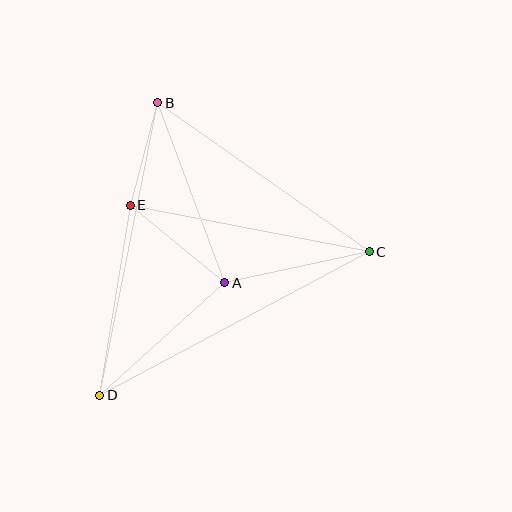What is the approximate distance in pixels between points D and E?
The distance between D and E is approximately 192 pixels.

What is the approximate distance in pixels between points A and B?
The distance between A and B is approximately 192 pixels.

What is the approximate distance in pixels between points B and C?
The distance between B and C is approximately 259 pixels.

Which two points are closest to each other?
Points B and E are closest to each other.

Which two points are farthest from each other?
Points C and D are farthest from each other.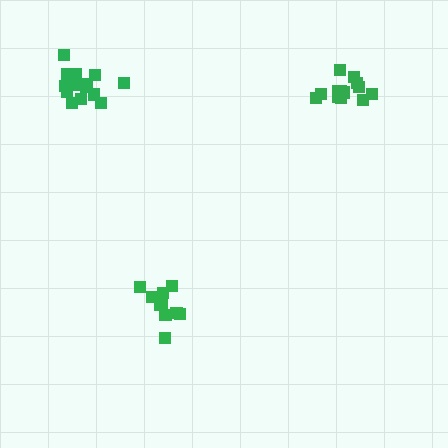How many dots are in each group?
Group 1: 10 dots, Group 2: 16 dots, Group 3: 13 dots (39 total).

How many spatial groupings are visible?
There are 3 spatial groupings.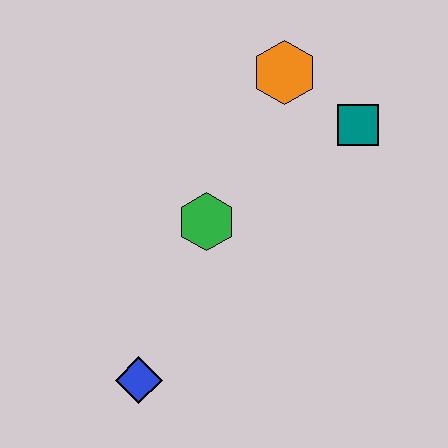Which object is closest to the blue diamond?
The green hexagon is closest to the blue diamond.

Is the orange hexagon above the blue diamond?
Yes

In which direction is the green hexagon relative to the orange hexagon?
The green hexagon is below the orange hexagon.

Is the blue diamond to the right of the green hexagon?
No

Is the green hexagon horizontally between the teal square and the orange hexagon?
No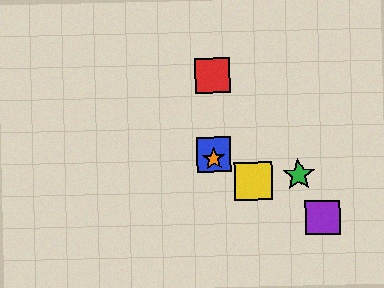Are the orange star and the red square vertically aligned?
Yes, both are at x≈214.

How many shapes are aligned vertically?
3 shapes (the red square, the blue square, the orange star) are aligned vertically.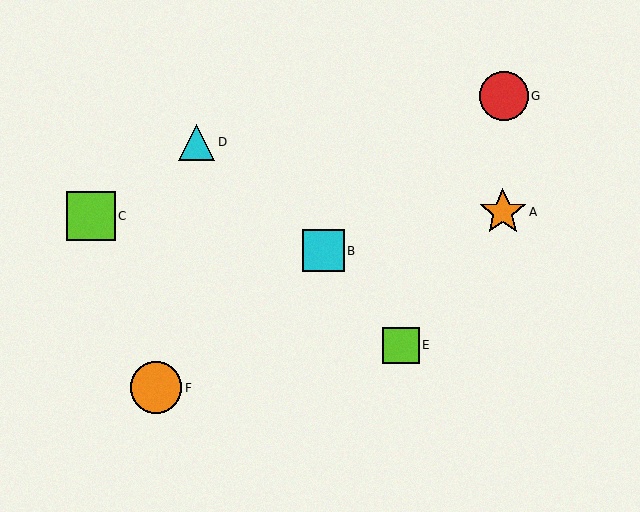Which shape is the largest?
The orange circle (labeled F) is the largest.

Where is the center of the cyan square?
The center of the cyan square is at (323, 251).